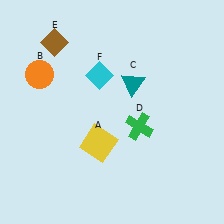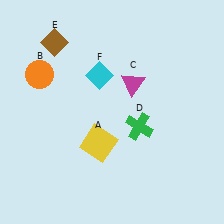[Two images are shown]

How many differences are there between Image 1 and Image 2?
There is 1 difference between the two images.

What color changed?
The triangle (C) changed from teal in Image 1 to magenta in Image 2.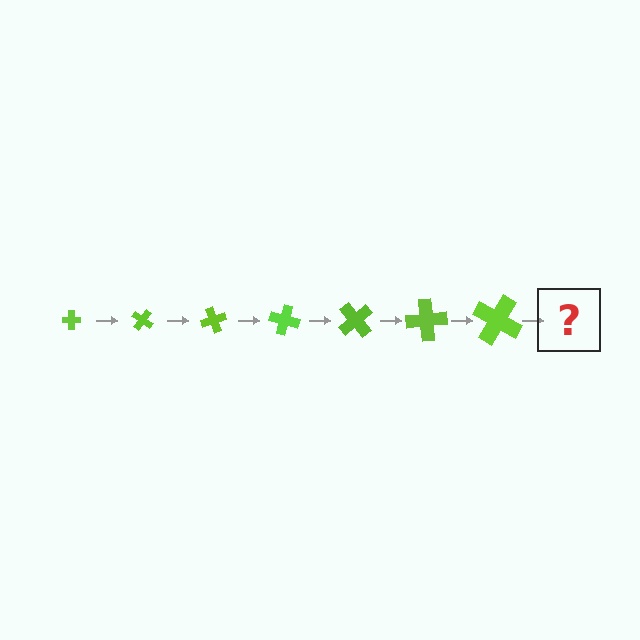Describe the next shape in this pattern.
It should be a cross, larger than the previous one and rotated 245 degrees from the start.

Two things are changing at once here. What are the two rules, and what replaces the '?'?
The two rules are that the cross grows larger each step and it rotates 35 degrees each step. The '?' should be a cross, larger than the previous one and rotated 245 degrees from the start.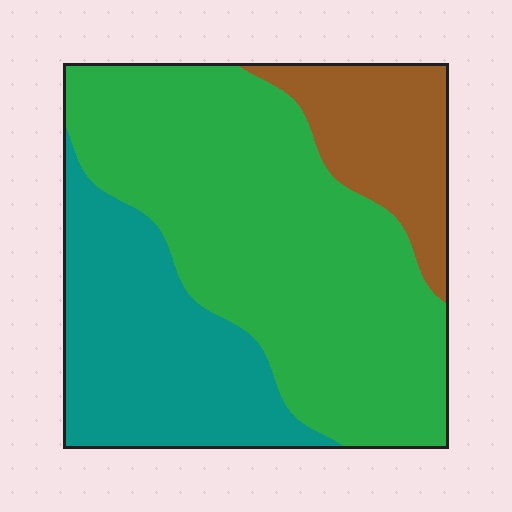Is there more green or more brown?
Green.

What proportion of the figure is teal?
Teal takes up about one quarter (1/4) of the figure.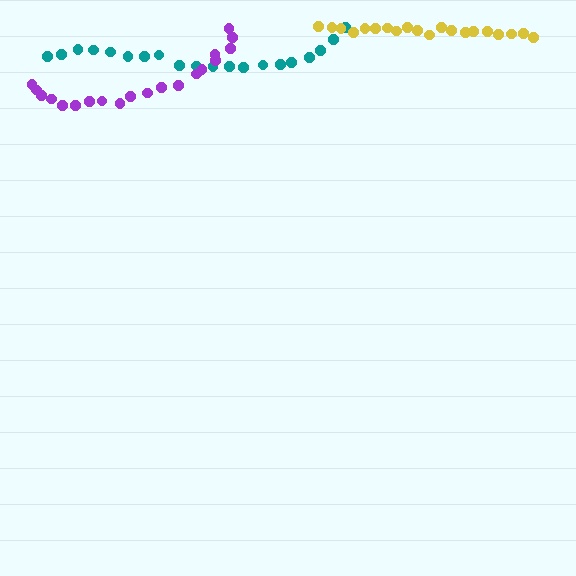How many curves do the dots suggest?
There are 3 distinct paths.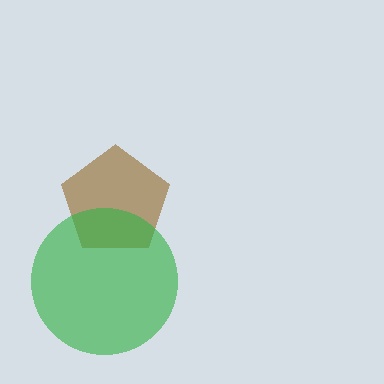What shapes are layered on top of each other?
The layered shapes are: a brown pentagon, a green circle.